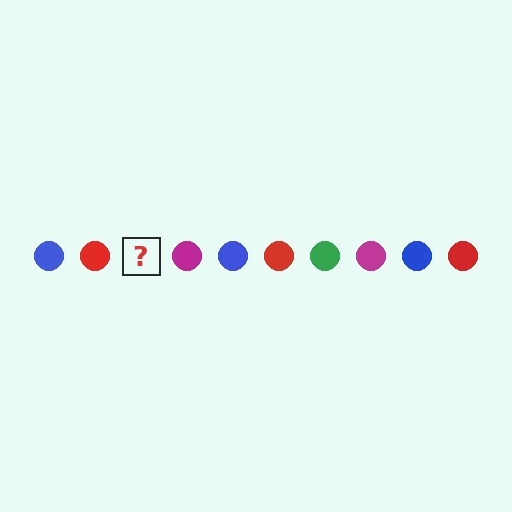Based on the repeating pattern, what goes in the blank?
The blank should be a green circle.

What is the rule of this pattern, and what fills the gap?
The rule is that the pattern cycles through blue, red, green, magenta circles. The gap should be filled with a green circle.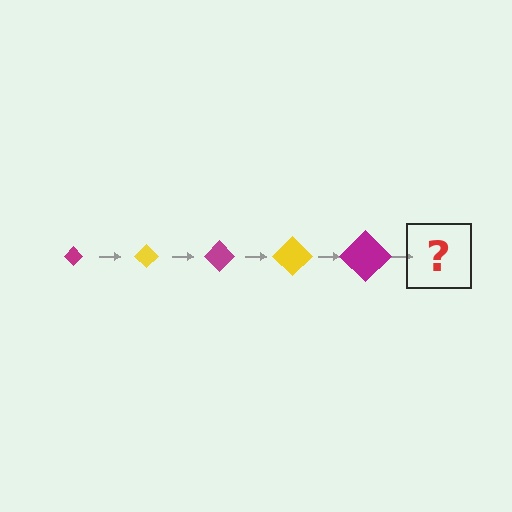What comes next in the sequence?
The next element should be a yellow diamond, larger than the previous one.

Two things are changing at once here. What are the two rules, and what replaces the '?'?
The two rules are that the diamond grows larger each step and the color cycles through magenta and yellow. The '?' should be a yellow diamond, larger than the previous one.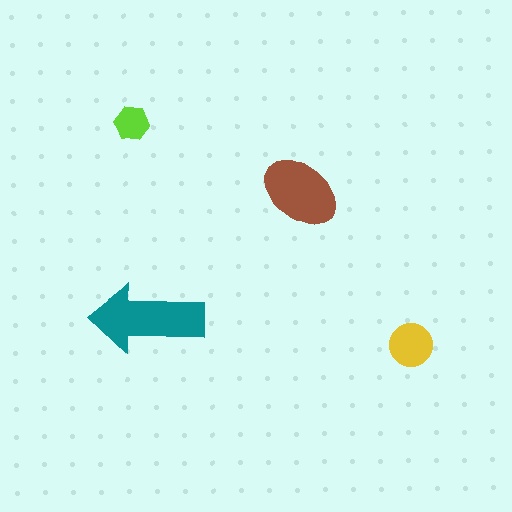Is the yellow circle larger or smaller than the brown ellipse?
Smaller.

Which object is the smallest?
The lime hexagon.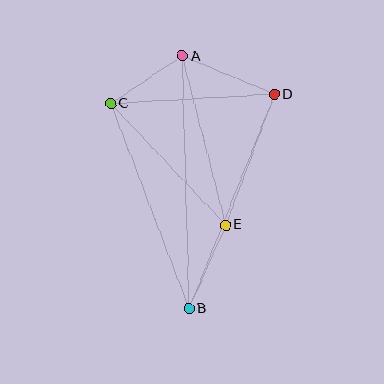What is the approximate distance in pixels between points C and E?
The distance between C and E is approximately 167 pixels.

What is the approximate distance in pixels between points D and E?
The distance between D and E is approximately 140 pixels.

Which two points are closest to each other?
Points A and C are closest to each other.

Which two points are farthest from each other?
Points A and B are farthest from each other.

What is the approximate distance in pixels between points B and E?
The distance between B and E is approximately 91 pixels.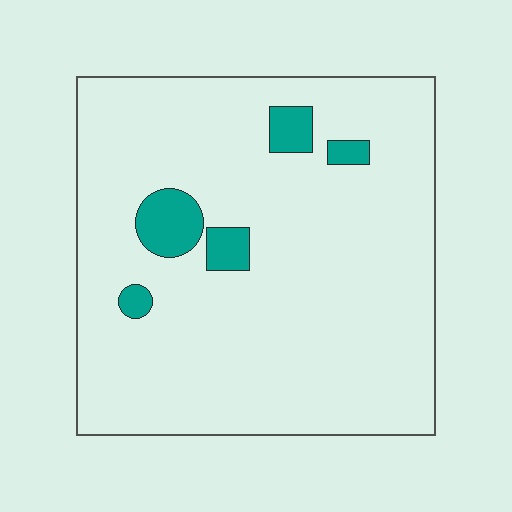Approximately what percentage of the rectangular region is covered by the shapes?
Approximately 10%.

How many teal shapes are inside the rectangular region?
5.